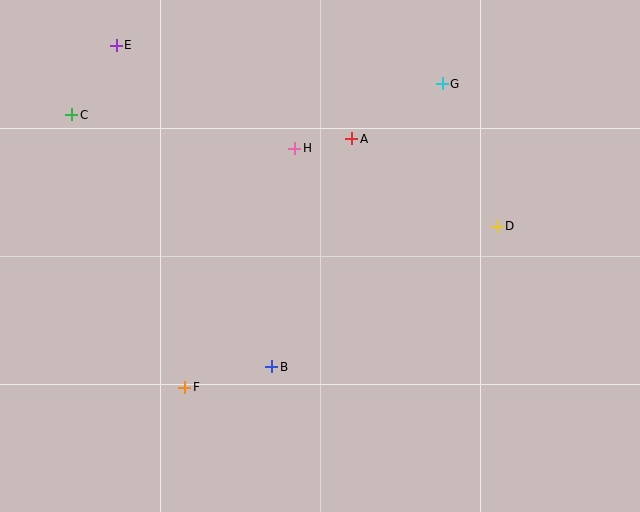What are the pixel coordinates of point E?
Point E is at (116, 45).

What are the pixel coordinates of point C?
Point C is at (72, 115).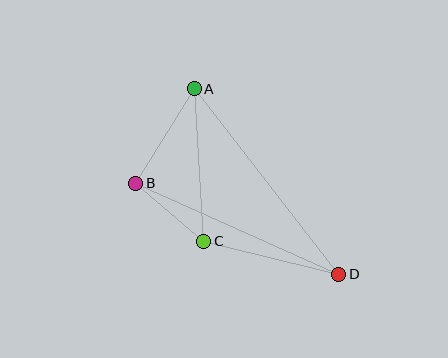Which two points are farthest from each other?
Points A and D are farthest from each other.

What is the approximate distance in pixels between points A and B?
The distance between A and B is approximately 111 pixels.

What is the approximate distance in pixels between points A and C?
The distance between A and C is approximately 153 pixels.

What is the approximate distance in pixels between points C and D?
The distance between C and D is approximately 139 pixels.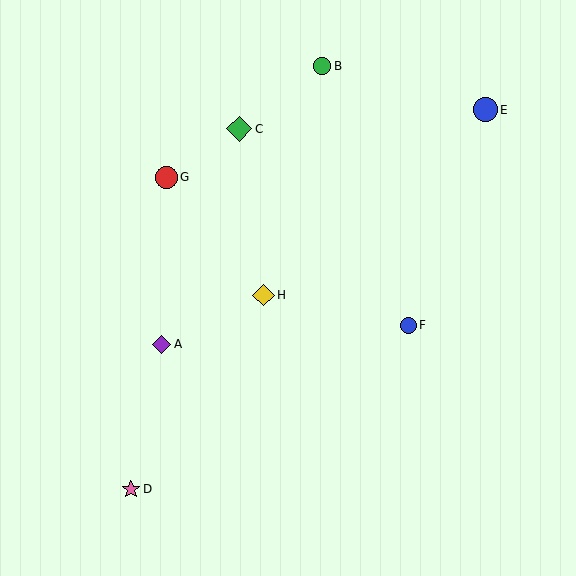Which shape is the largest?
The green diamond (labeled C) is the largest.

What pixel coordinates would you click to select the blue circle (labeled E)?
Click at (485, 110) to select the blue circle E.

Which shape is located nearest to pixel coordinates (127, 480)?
The pink star (labeled D) at (131, 489) is nearest to that location.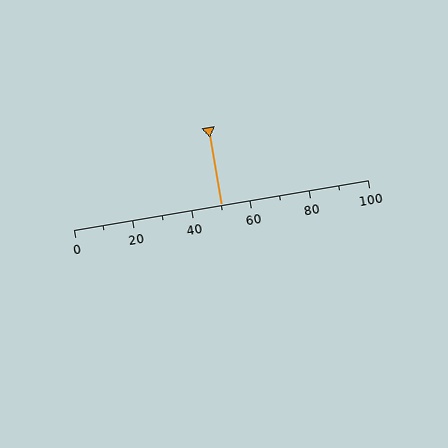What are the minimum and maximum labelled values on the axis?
The axis runs from 0 to 100.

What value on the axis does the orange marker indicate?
The marker indicates approximately 50.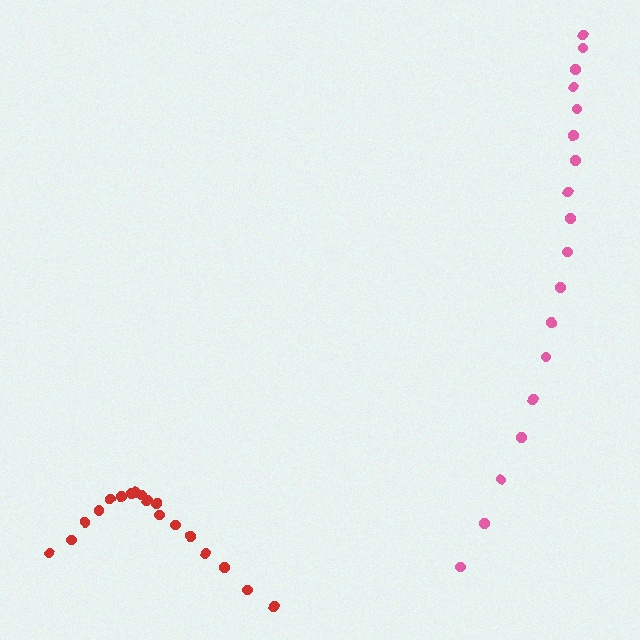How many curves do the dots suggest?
There are 2 distinct paths.